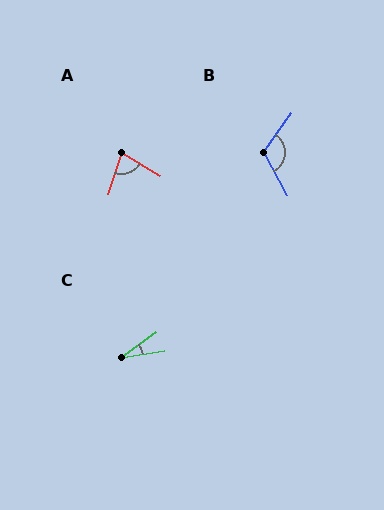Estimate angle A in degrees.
Approximately 77 degrees.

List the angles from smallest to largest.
C (28°), A (77°), B (115°).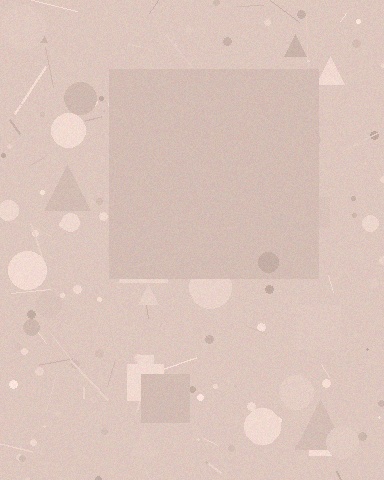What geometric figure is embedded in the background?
A square is embedded in the background.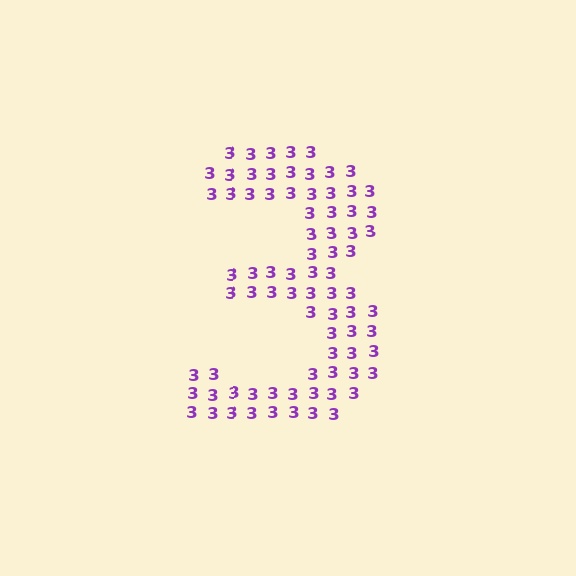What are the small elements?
The small elements are digit 3's.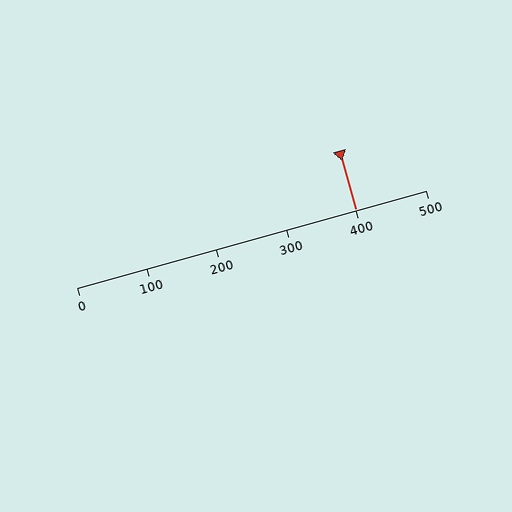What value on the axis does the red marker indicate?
The marker indicates approximately 400.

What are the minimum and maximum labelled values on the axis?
The axis runs from 0 to 500.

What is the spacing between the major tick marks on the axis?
The major ticks are spaced 100 apart.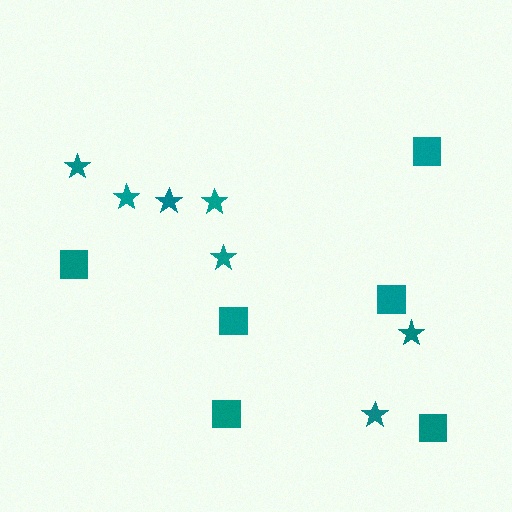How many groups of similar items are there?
There are 2 groups: one group of stars (7) and one group of squares (6).